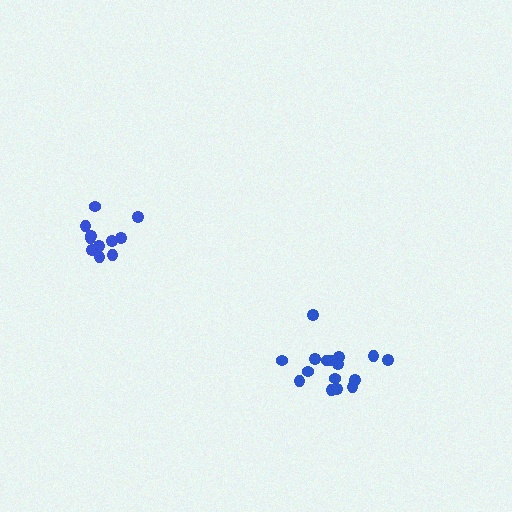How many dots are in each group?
Group 1: 11 dots, Group 2: 16 dots (27 total).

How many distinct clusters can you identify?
There are 2 distinct clusters.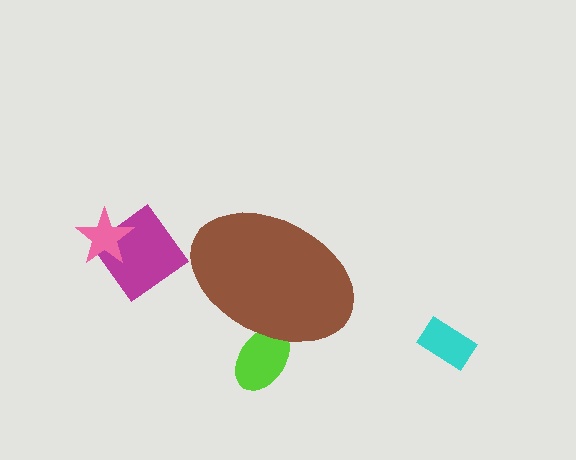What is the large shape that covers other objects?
A brown ellipse.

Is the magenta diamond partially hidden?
No, the magenta diamond is fully visible.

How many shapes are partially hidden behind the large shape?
1 shape is partially hidden.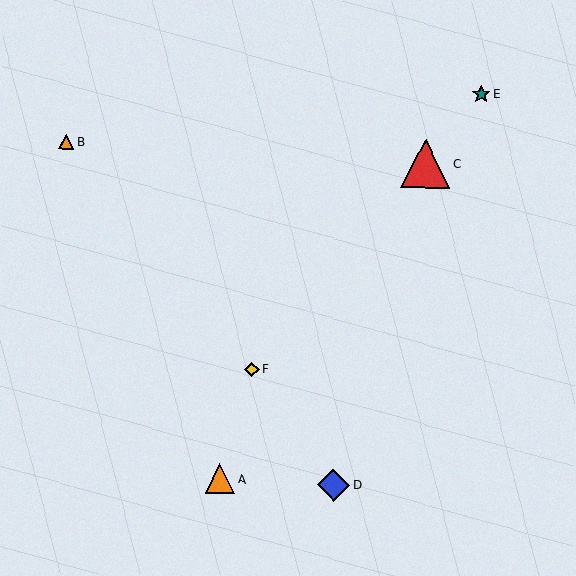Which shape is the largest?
The red triangle (labeled C) is the largest.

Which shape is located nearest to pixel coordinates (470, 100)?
The teal star (labeled E) at (481, 94) is nearest to that location.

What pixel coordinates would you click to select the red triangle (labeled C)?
Click at (425, 164) to select the red triangle C.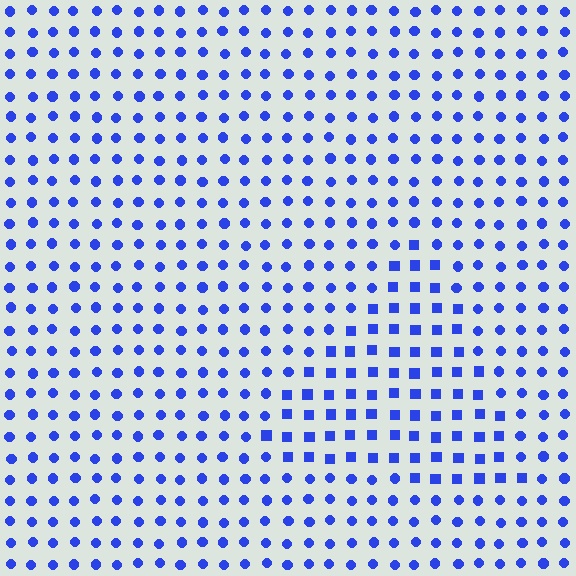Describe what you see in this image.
The image is filled with small blue elements arranged in a uniform grid. A triangle-shaped region contains squares, while the surrounding area contains circles. The boundary is defined purely by the change in element shape.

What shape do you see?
I see a triangle.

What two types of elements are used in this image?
The image uses squares inside the triangle region and circles outside it.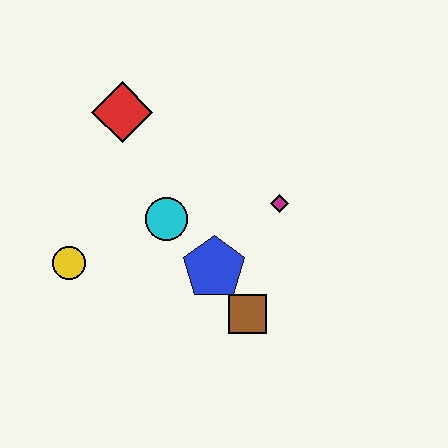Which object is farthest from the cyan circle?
The brown square is farthest from the cyan circle.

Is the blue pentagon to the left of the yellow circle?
No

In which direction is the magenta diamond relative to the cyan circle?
The magenta diamond is to the right of the cyan circle.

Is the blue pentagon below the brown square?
No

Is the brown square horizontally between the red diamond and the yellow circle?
No